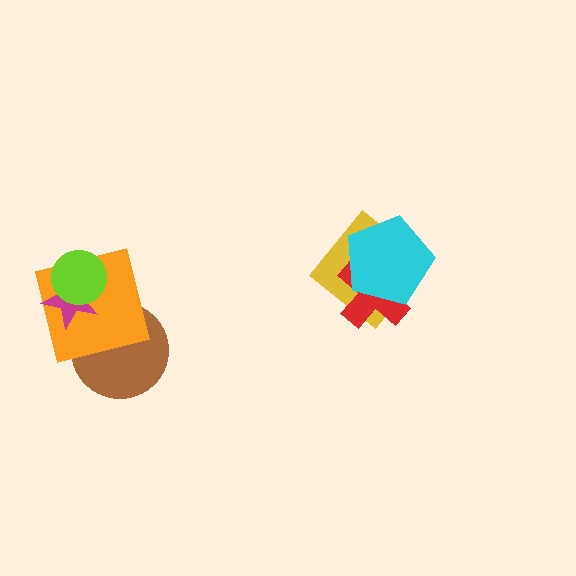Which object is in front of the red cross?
The cyan pentagon is in front of the red cross.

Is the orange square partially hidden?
Yes, it is partially covered by another shape.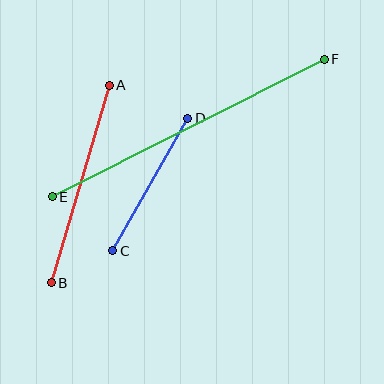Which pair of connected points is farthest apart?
Points E and F are farthest apart.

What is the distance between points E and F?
The distance is approximately 304 pixels.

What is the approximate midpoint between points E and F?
The midpoint is at approximately (188, 128) pixels.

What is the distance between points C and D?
The distance is approximately 152 pixels.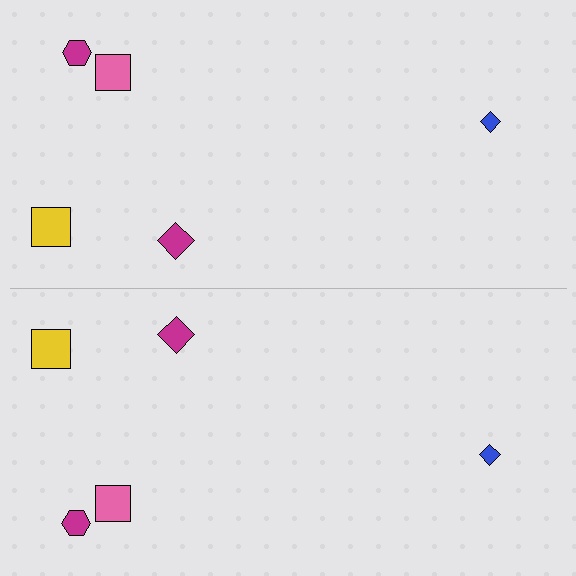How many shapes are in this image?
There are 10 shapes in this image.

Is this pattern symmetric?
Yes, this pattern has bilateral (reflection) symmetry.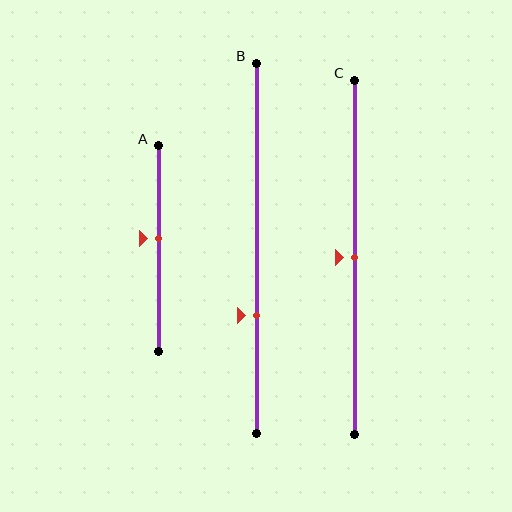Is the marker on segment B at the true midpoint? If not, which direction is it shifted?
No, the marker on segment B is shifted downward by about 18% of the segment length.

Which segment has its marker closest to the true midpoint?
Segment C has its marker closest to the true midpoint.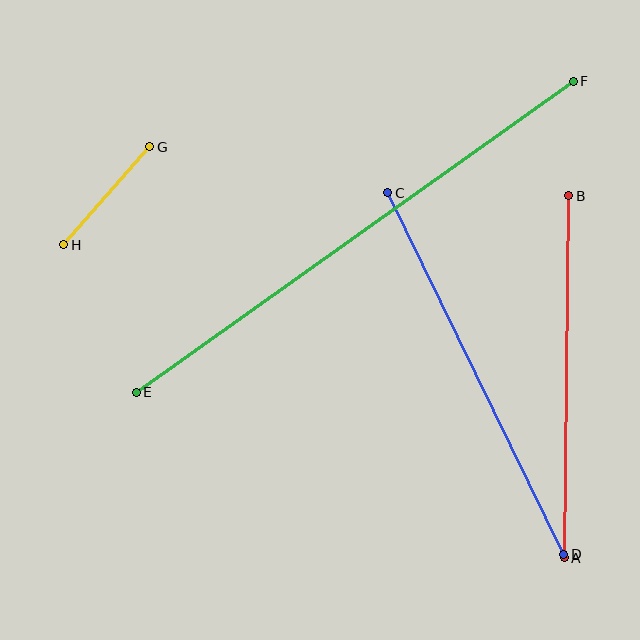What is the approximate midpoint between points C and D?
The midpoint is at approximately (476, 374) pixels.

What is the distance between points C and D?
The distance is approximately 402 pixels.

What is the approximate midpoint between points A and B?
The midpoint is at approximately (567, 377) pixels.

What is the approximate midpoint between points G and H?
The midpoint is at approximately (107, 196) pixels.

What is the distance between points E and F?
The distance is approximately 537 pixels.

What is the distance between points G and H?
The distance is approximately 130 pixels.